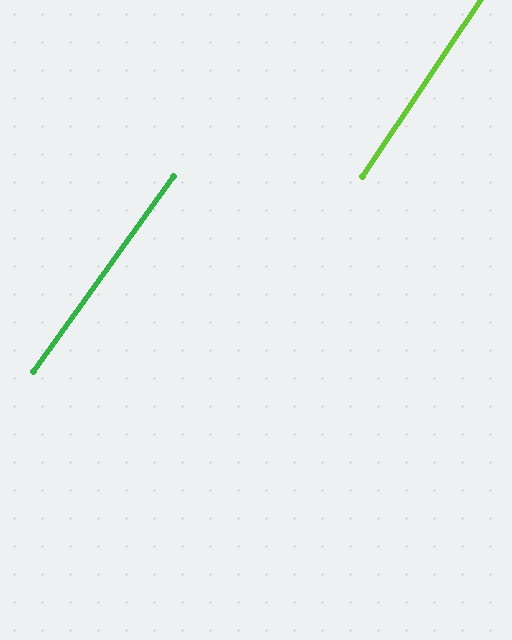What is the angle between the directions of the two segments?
Approximately 2 degrees.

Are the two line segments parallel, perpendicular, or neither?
Parallel — their directions differ by only 1.9°.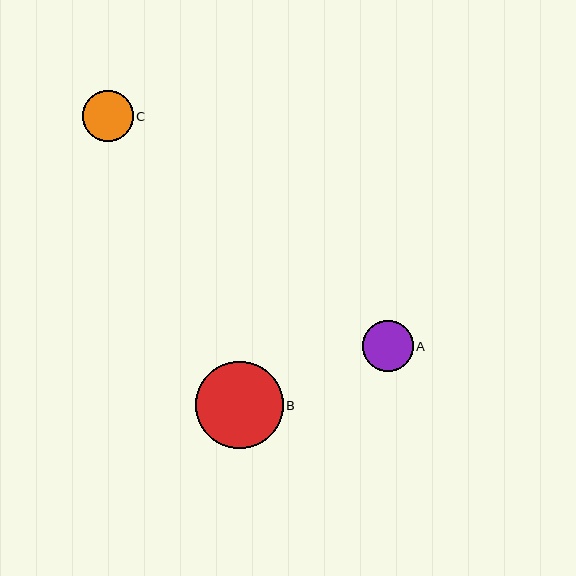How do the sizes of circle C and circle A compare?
Circle C and circle A are approximately the same size.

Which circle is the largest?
Circle B is the largest with a size of approximately 88 pixels.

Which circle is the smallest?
Circle A is the smallest with a size of approximately 51 pixels.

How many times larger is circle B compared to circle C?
Circle B is approximately 1.7 times the size of circle C.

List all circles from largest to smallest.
From largest to smallest: B, C, A.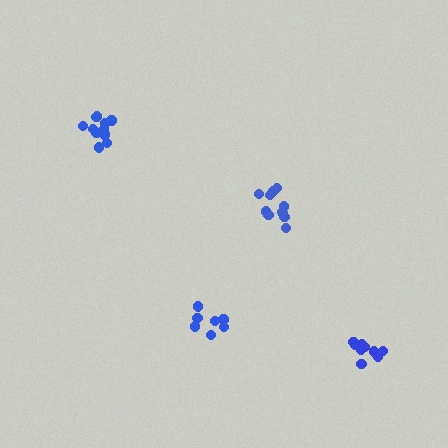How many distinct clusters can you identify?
There are 4 distinct clusters.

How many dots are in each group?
Group 1: 7 dots, Group 2: 10 dots, Group 3: 11 dots, Group 4: 12 dots (40 total).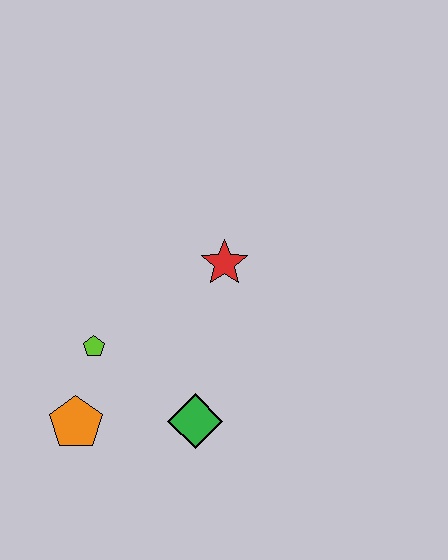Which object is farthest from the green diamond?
The red star is farthest from the green diamond.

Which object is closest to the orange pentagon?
The lime pentagon is closest to the orange pentagon.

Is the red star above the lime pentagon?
Yes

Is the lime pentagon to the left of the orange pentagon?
No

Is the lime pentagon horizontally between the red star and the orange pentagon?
Yes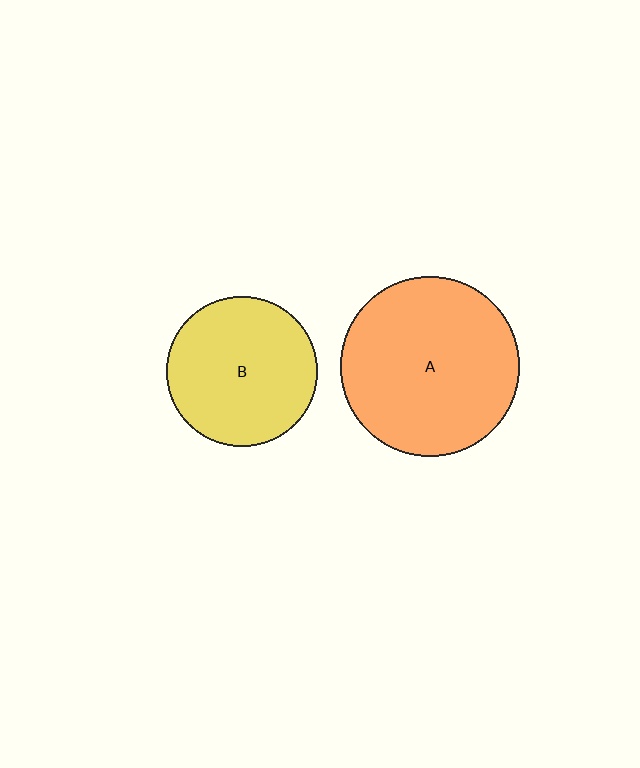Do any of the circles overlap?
No, none of the circles overlap.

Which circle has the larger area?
Circle A (orange).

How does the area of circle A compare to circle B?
Approximately 1.4 times.